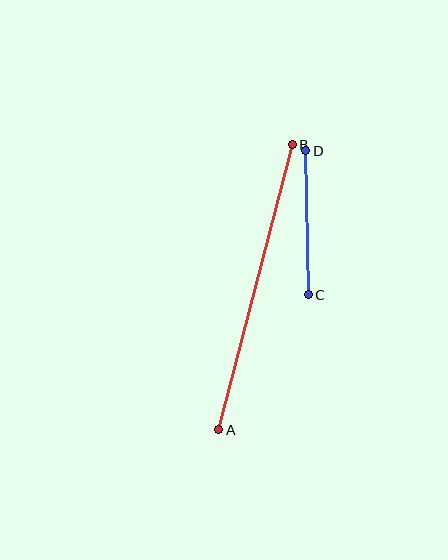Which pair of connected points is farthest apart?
Points A and B are farthest apart.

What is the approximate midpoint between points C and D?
The midpoint is at approximately (307, 223) pixels.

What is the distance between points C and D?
The distance is approximately 144 pixels.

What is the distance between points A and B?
The distance is approximately 294 pixels.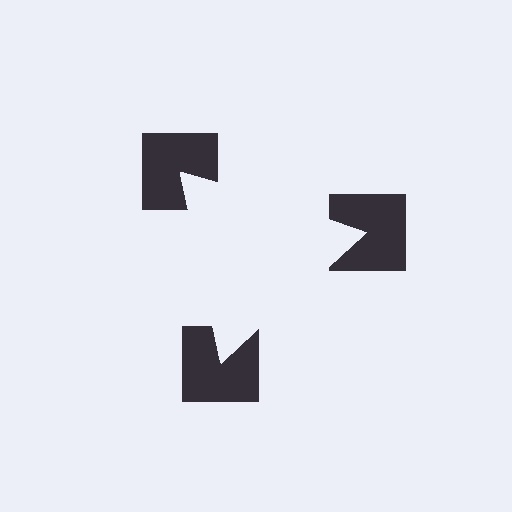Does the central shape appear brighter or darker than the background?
It typically appears slightly brighter than the background, even though no actual brightness change is drawn.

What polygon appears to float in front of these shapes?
An illusory triangle — its edges are inferred from the aligned wedge cuts in the notched squares, not physically drawn.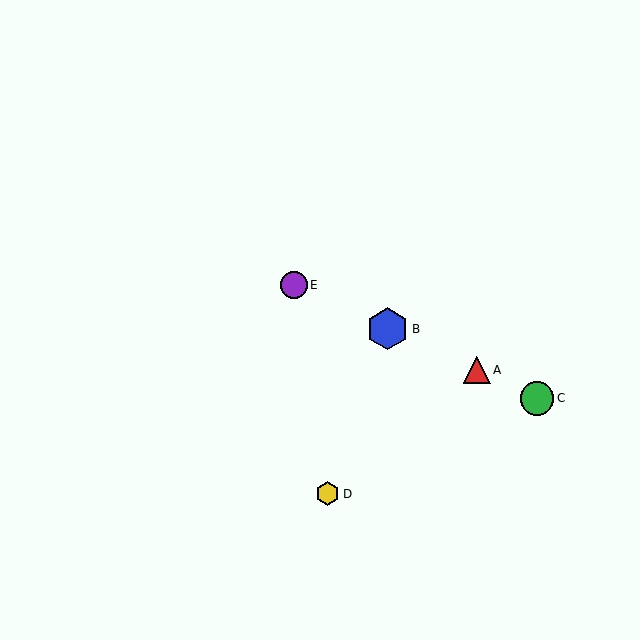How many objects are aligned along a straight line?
4 objects (A, B, C, E) are aligned along a straight line.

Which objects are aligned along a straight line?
Objects A, B, C, E are aligned along a straight line.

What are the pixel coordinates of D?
Object D is at (328, 494).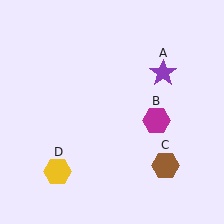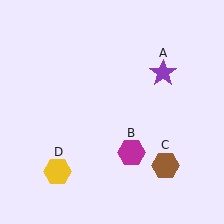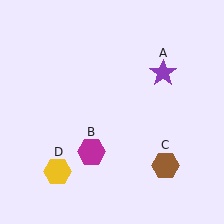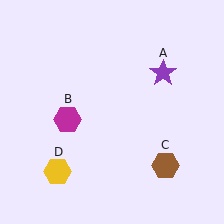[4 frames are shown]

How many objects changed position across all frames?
1 object changed position: magenta hexagon (object B).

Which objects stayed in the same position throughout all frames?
Purple star (object A) and brown hexagon (object C) and yellow hexagon (object D) remained stationary.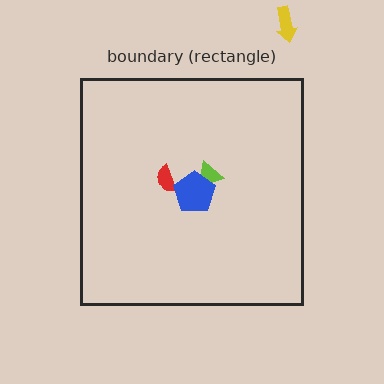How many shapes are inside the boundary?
3 inside, 1 outside.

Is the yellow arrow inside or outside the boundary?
Outside.